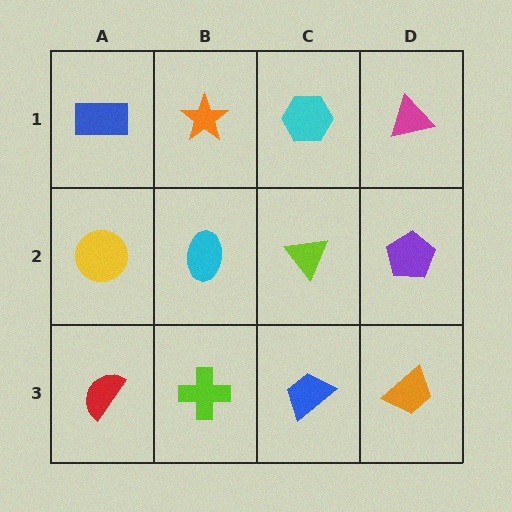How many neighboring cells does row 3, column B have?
3.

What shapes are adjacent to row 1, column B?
A cyan ellipse (row 2, column B), a blue rectangle (row 1, column A), a cyan hexagon (row 1, column C).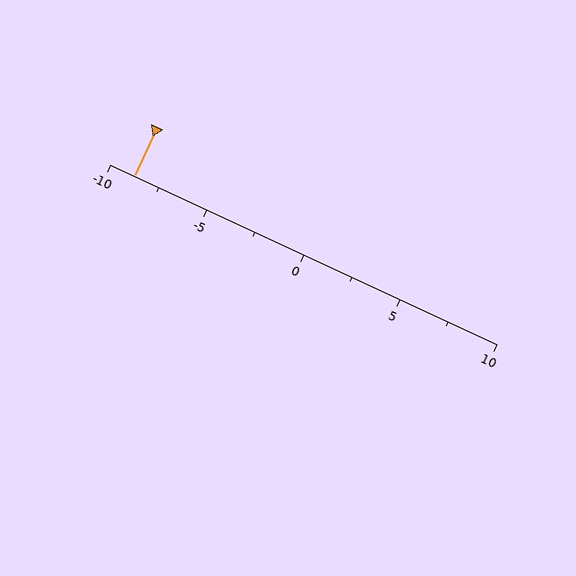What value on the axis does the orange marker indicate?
The marker indicates approximately -8.8.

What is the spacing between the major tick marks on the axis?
The major ticks are spaced 5 apart.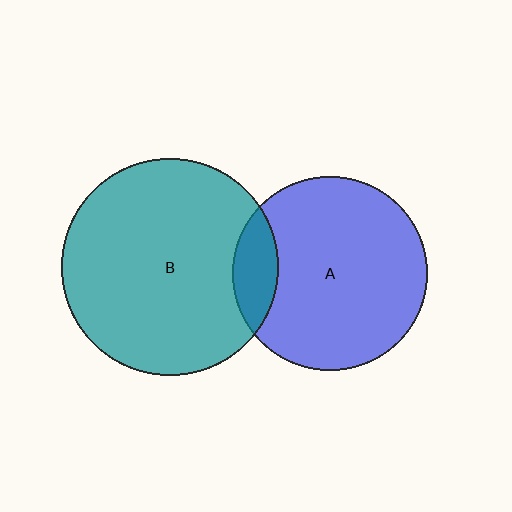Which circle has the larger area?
Circle B (teal).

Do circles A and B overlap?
Yes.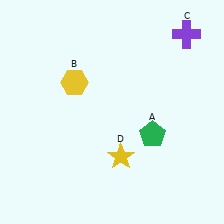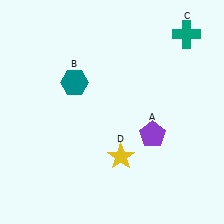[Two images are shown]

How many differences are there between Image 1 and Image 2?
There are 3 differences between the two images.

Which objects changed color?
A changed from green to purple. B changed from yellow to teal. C changed from purple to teal.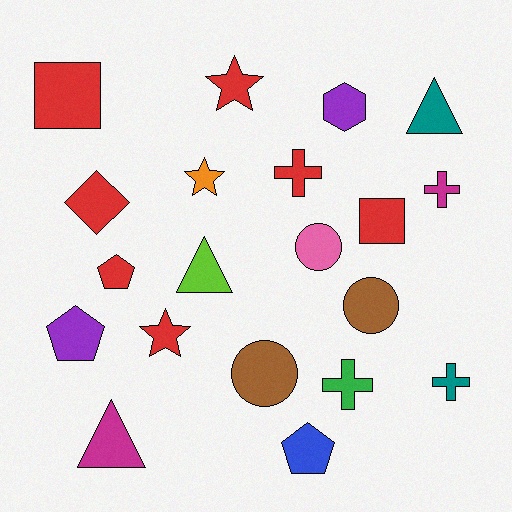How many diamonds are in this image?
There is 1 diamond.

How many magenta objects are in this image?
There are 2 magenta objects.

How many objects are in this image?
There are 20 objects.